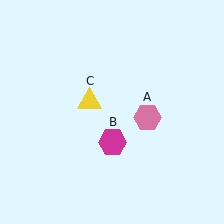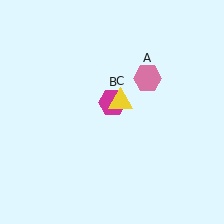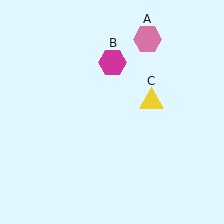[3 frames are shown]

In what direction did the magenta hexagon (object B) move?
The magenta hexagon (object B) moved up.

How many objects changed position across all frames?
3 objects changed position: pink hexagon (object A), magenta hexagon (object B), yellow triangle (object C).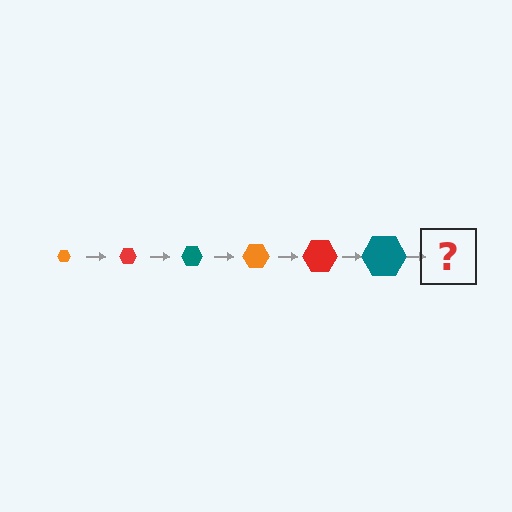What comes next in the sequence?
The next element should be an orange hexagon, larger than the previous one.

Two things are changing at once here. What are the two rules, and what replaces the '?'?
The two rules are that the hexagon grows larger each step and the color cycles through orange, red, and teal. The '?' should be an orange hexagon, larger than the previous one.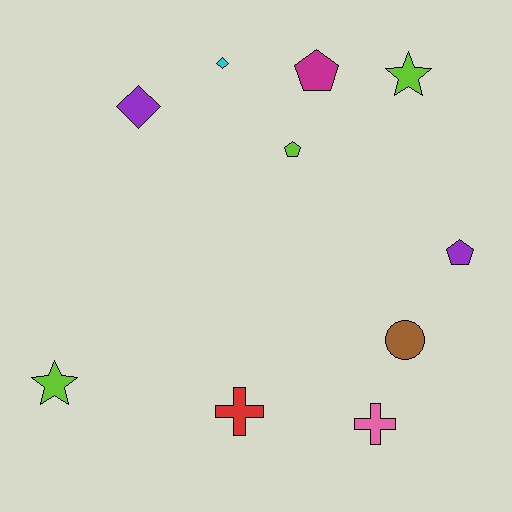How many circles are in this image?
There is 1 circle.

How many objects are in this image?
There are 10 objects.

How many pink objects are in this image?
There is 1 pink object.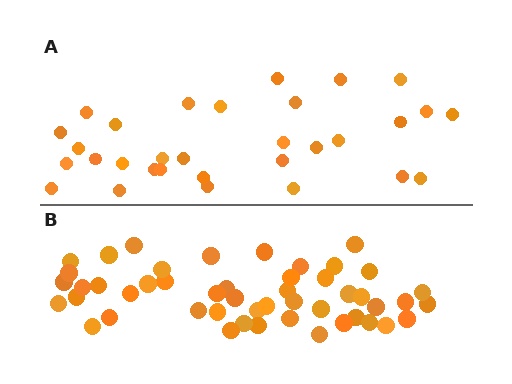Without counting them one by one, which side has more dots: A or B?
Region B (the bottom region) has more dots.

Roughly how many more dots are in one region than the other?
Region B has approximately 20 more dots than region A.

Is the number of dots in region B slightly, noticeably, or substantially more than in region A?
Region B has substantially more. The ratio is roughly 1.6 to 1.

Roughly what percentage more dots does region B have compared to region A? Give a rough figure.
About 60% more.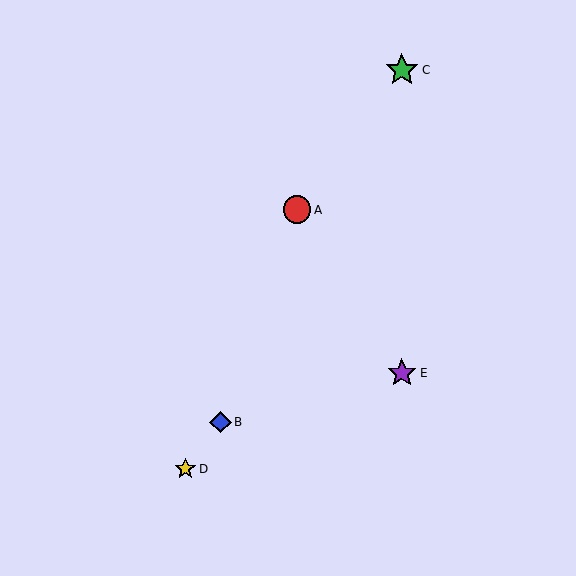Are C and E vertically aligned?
Yes, both are at x≈402.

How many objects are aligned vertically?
2 objects (C, E) are aligned vertically.